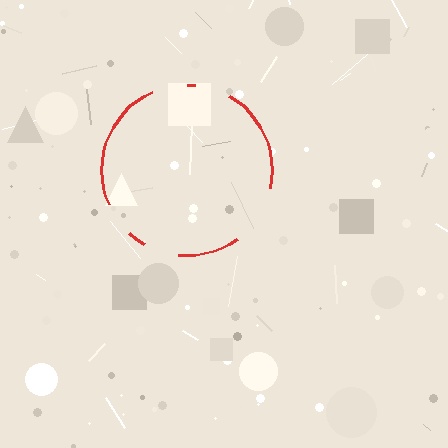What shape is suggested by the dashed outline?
The dashed outline suggests a circle.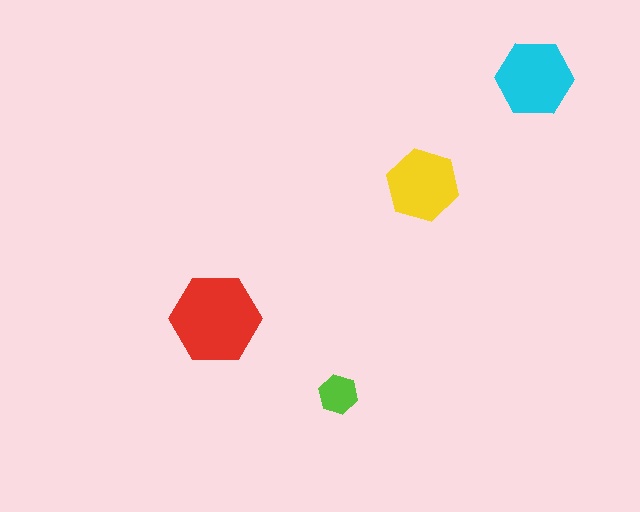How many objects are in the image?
There are 4 objects in the image.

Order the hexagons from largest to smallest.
the red one, the cyan one, the yellow one, the lime one.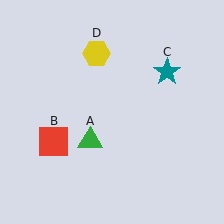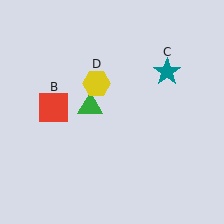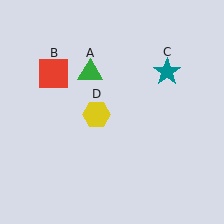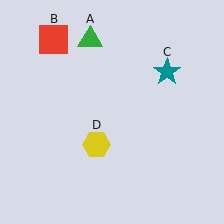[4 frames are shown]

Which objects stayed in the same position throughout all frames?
Teal star (object C) remained stationary.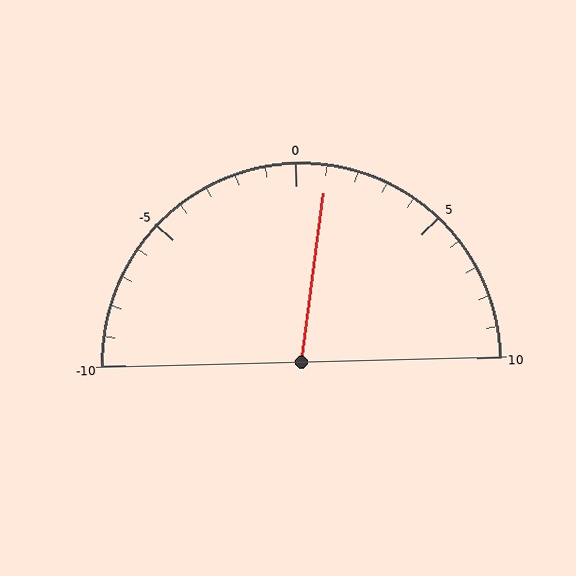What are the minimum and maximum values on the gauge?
The gauge ranges from -10 to 10.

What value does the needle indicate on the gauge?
The needle indicates approximately 1.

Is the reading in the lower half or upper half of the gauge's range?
The reading is in the upper half of the range (-10 to 10).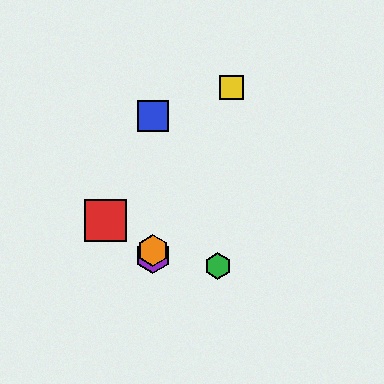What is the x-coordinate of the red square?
The red square is at x≈105.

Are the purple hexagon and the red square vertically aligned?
No, the purple hexagon is at x≈153 and the red square is at x≈105.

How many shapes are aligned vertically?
3 shapes (the blue square, the purple hexagon, the orange hexagon) are aligned vertically.